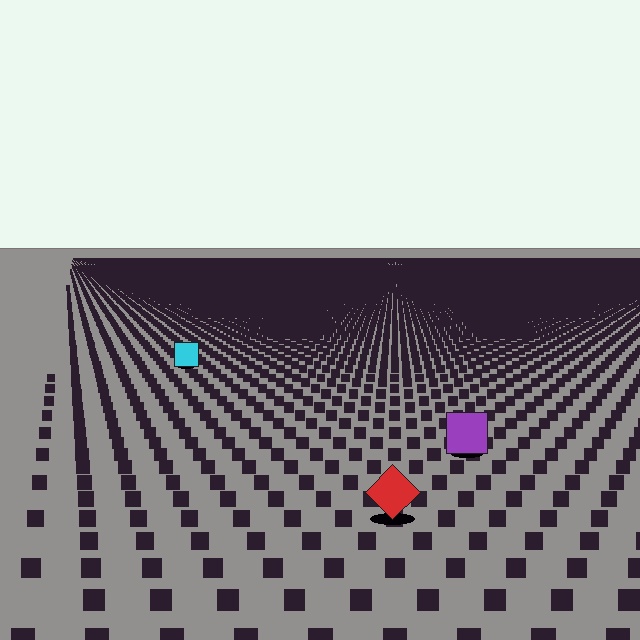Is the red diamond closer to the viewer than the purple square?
Yes. The red diamond is closer — you can tell from the texture gradient: the ground texture is coarser near it.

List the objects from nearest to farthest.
From nearest to farthest: the red diamond, the purple square, the cyan square.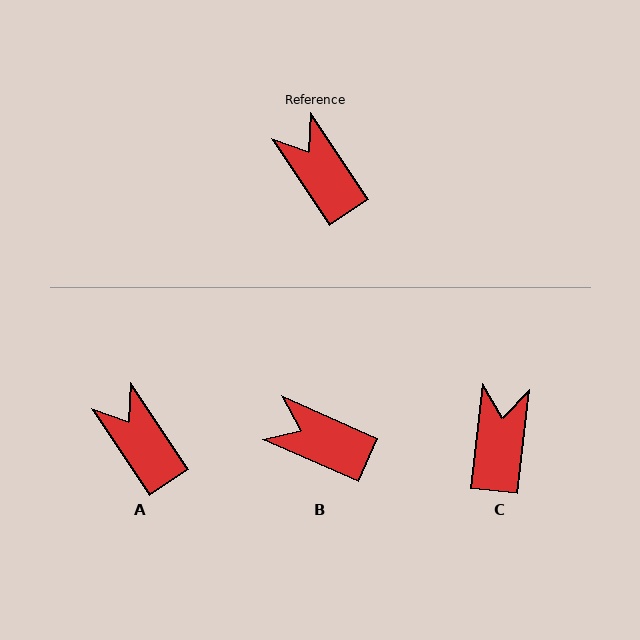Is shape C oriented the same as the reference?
No, it is off by about 41 degrees.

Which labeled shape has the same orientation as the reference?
A.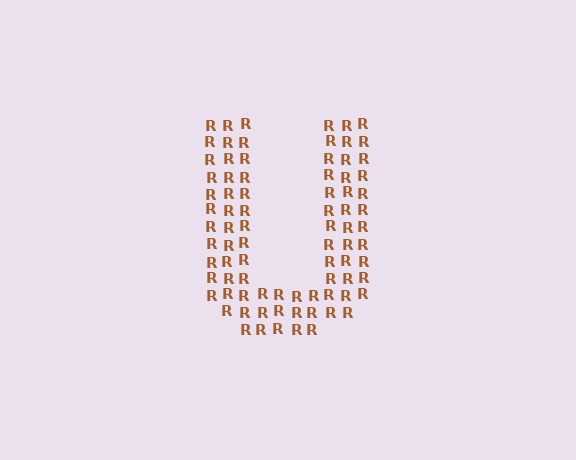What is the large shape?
The large shape is the letter U.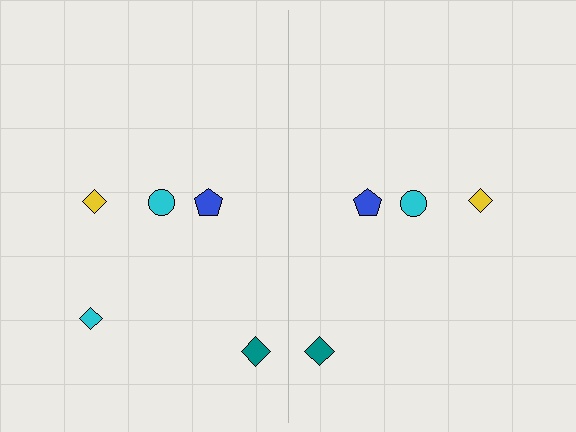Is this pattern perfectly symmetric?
No, the pattern is not perfectly symmetric. A cyan diamond is missing from the right side.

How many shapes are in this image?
There are 9 shapes in this image.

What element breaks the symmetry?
A cyan diamond is missing from the right side.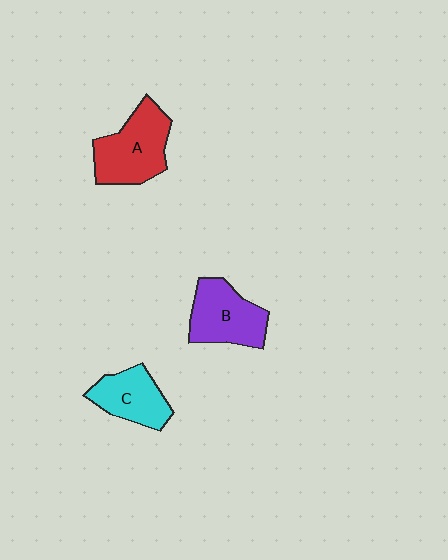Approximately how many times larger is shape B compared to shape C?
Approximately 1.2 times.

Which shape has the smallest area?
Shape C (cyan).